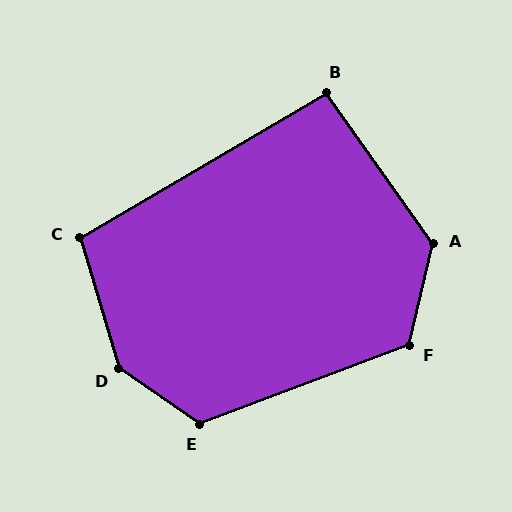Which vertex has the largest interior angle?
D, at approximately 141 degrees.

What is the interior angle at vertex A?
Approximately 132 degrees (obtuse).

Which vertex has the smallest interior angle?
B, at approximately 95 degrees.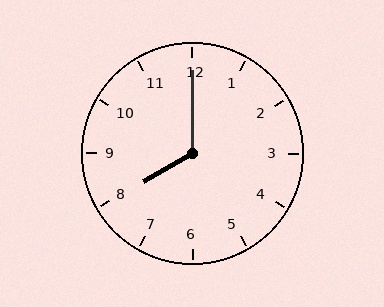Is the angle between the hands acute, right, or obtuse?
It is obtuse.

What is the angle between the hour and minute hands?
Approximately 120 degrees.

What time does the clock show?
8:00.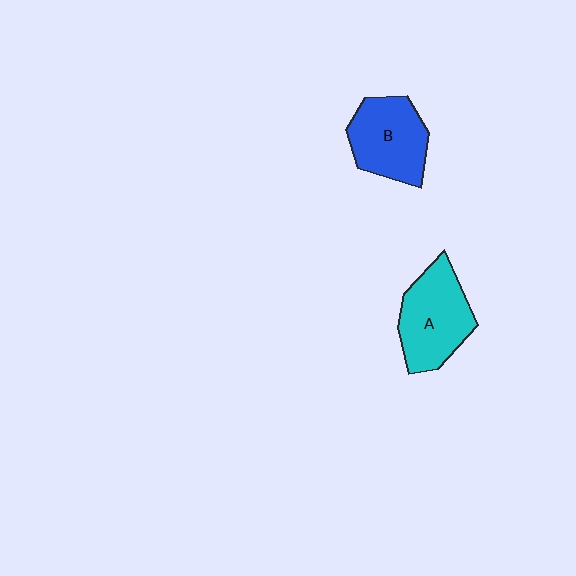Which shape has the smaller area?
Shape B (blue).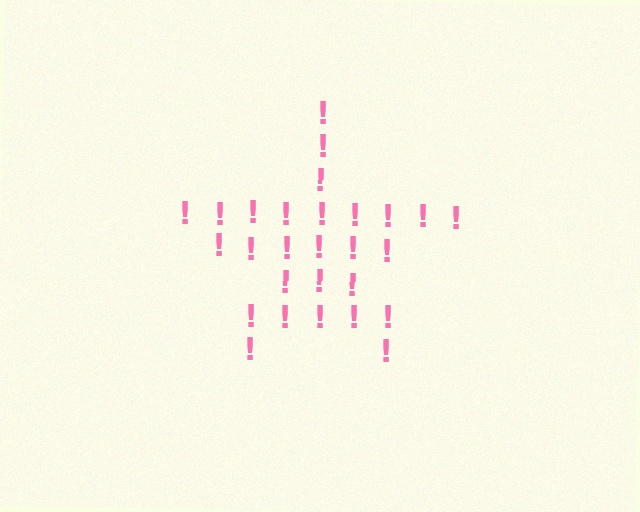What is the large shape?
The large shape is a star.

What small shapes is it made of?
It is made of small exclamation marks.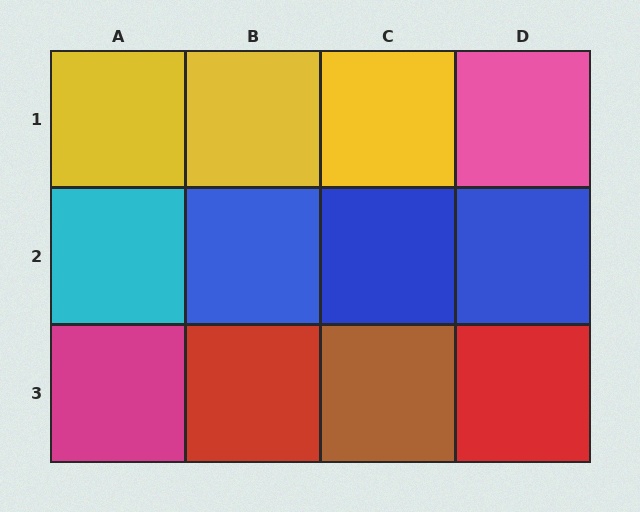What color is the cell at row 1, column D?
Pink.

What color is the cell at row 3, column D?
Red.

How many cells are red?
2 cells are red.